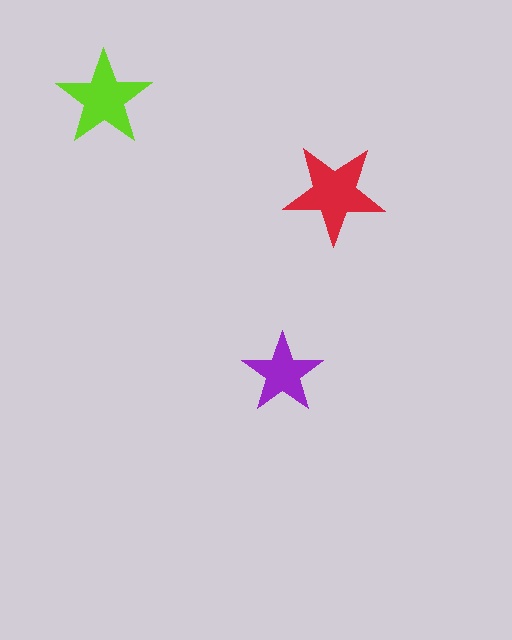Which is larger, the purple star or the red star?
The red one.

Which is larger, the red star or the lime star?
The red one.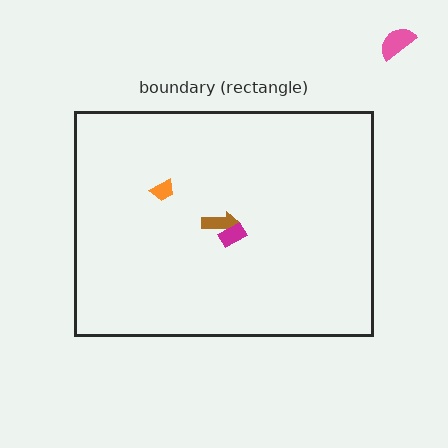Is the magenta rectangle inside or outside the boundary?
Inside.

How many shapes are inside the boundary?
3 inside, 1 outside.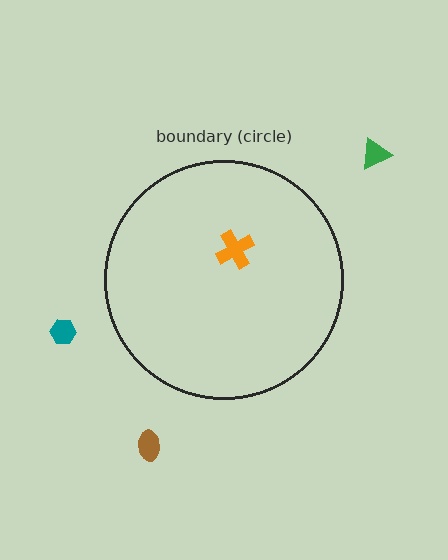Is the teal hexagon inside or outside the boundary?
Outside.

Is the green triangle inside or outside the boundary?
Outside.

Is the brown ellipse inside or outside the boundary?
Outside.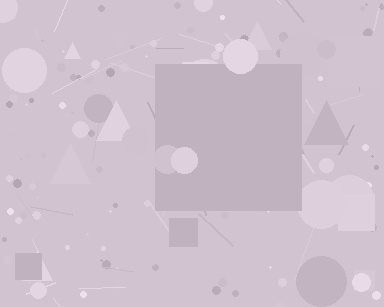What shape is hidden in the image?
A square is hidden in the image.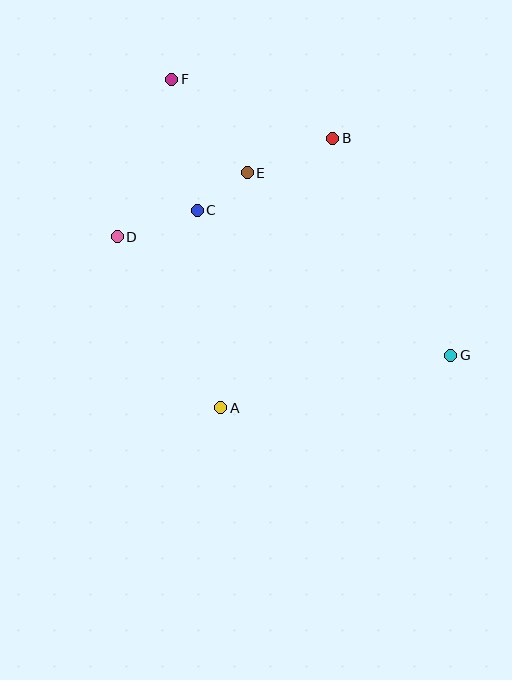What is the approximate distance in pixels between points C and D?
The distance between C and D is approximately 84 pixels.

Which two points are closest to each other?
Points C and E are closest to each other.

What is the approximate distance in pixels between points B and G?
The distance between B and G is approximately 247 pixels.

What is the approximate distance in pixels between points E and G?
The distance between E and G is approximately 273 pixels.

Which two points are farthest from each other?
Points F and G are farthest from each other.